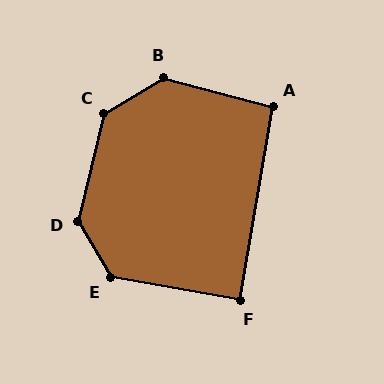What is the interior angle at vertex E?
Approximately 130 degrees (obtuse).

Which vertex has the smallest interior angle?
F, at approximately 90 degrees.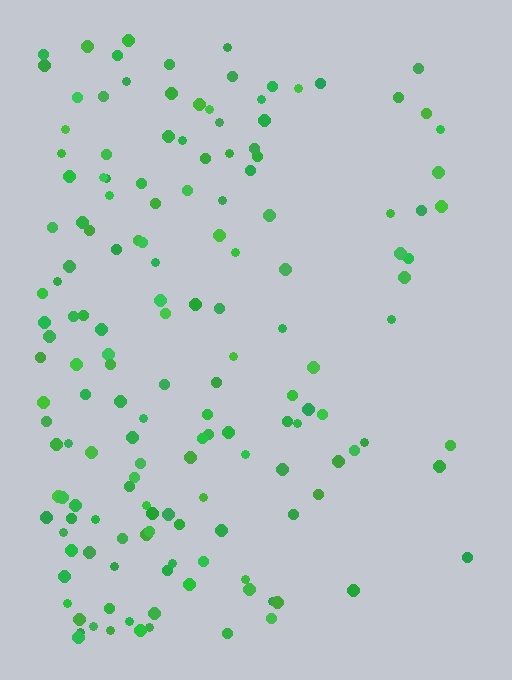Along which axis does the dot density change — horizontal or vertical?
Horizontal.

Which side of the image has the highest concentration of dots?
The left.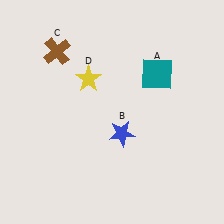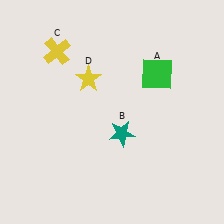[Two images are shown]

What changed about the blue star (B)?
In Image 1, B is blue. In Image 2, it changed to teal.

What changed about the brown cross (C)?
In Image 1, C is brown. In Image 2, it changed to yellow.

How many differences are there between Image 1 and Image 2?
There are 3 differences between the two images.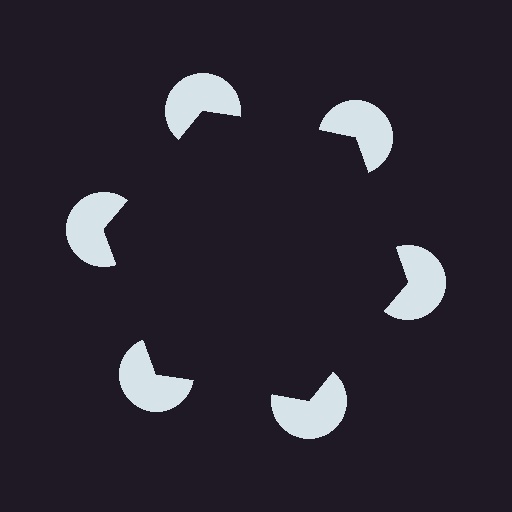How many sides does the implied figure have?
6 sides.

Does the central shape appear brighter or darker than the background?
It typically appears slightly darker than the background, even though no actual brightness change is drawn.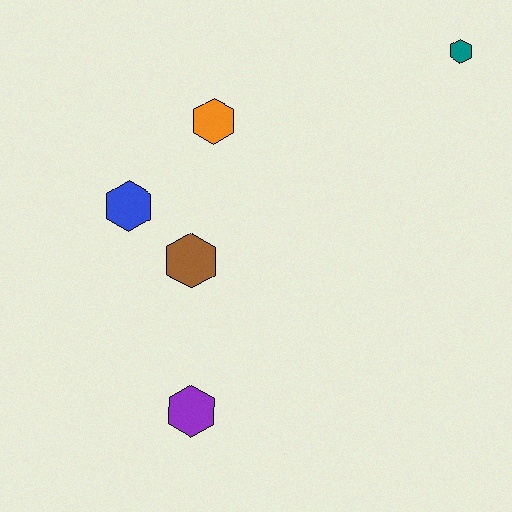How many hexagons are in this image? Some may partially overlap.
There are 5 hexagons.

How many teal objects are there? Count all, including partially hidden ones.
There is 1 teal object.